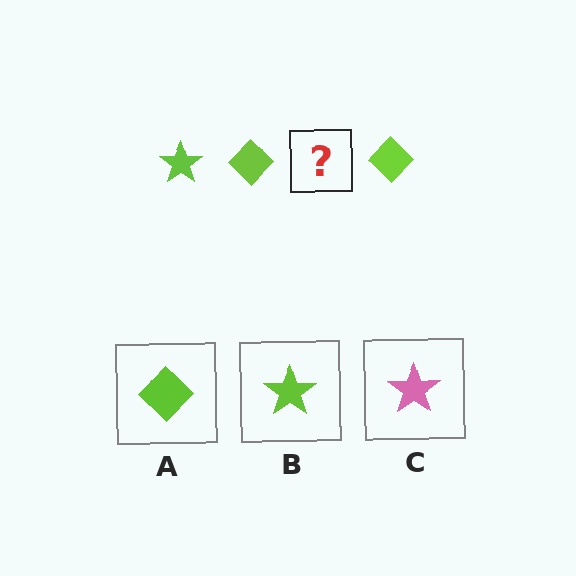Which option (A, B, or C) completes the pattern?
B.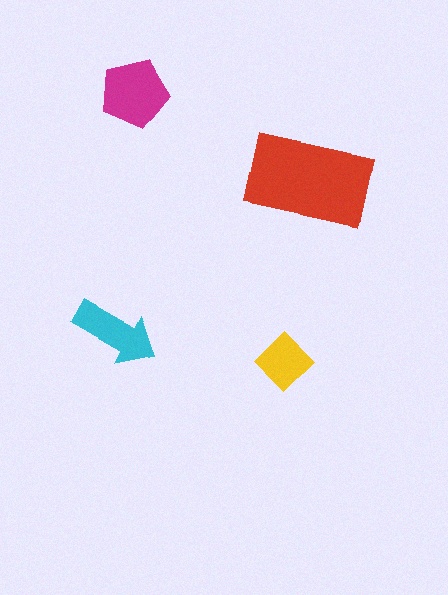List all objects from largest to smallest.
The red rectangle, the magenta pentagon, the cyan arrow, the yellow diamond.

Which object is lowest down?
The yellow diamond is bottommost.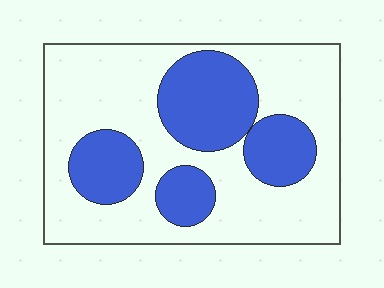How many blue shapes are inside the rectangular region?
4.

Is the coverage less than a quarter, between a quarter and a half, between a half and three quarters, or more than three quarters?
Between a quarter and a half.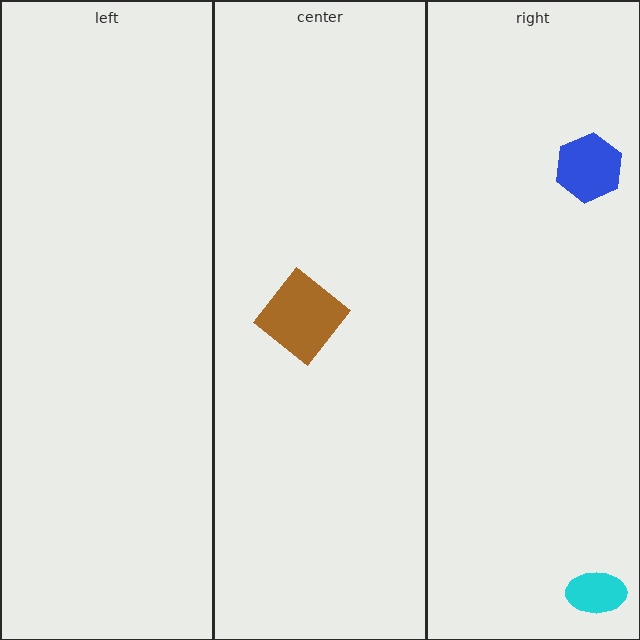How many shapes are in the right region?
2.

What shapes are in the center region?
The brown diamond.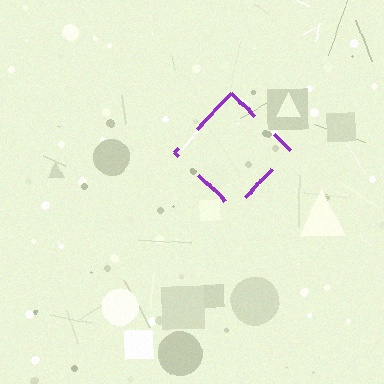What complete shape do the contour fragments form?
The contour fragments form a diamond.